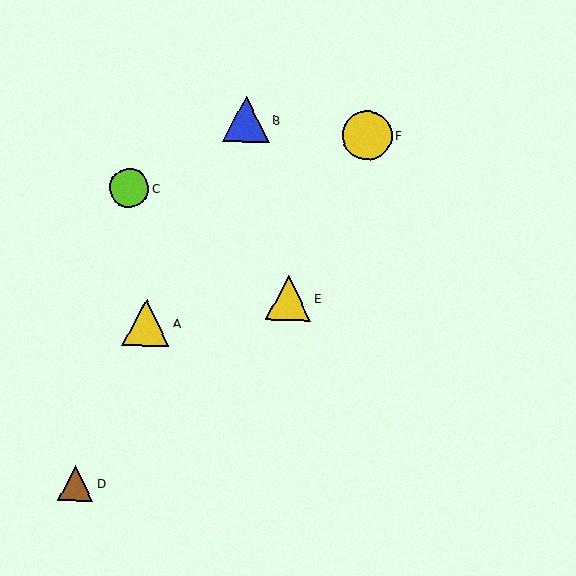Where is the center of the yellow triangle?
The center of the yellow triangle is at (288, 298).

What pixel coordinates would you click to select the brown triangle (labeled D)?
Click at (76, 483) to select the brown triangle D.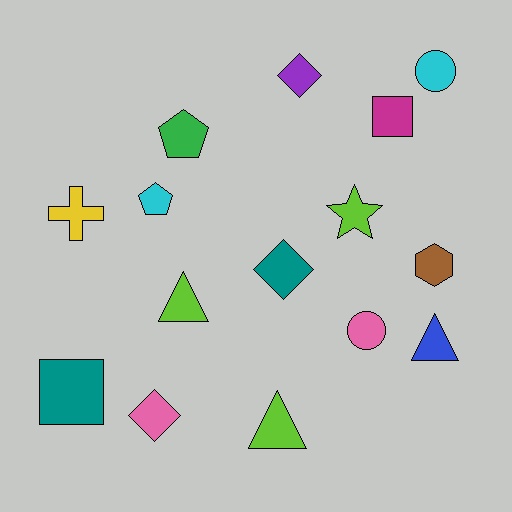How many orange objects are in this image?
There are no orange objects.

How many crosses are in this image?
There is 1 cross.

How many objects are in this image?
There are 15 objects.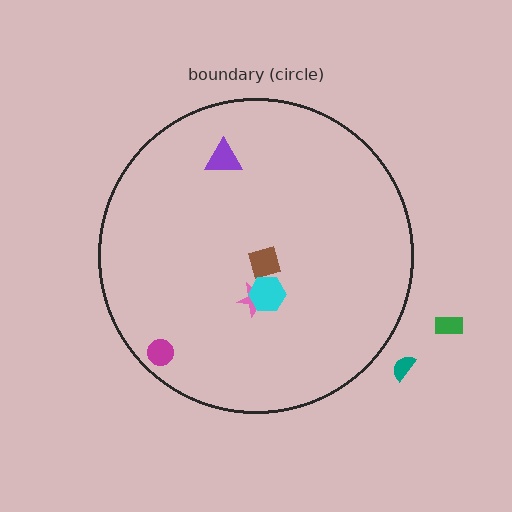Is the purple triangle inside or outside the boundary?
Inside.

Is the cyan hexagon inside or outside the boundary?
Inside.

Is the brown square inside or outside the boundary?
Inside.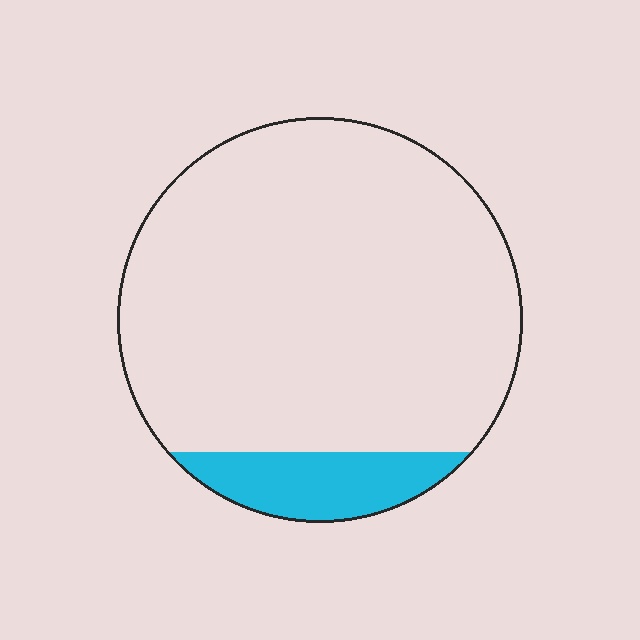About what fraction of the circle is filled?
About one eighth (1/8).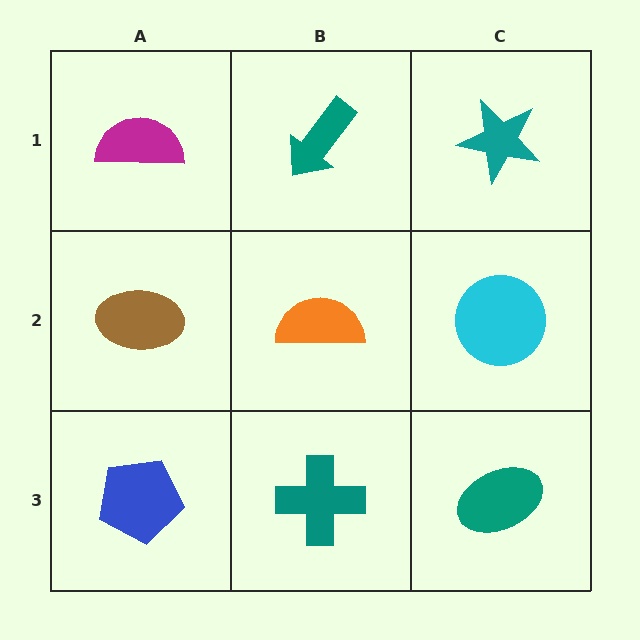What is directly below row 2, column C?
A teal ellipse.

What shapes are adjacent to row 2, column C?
A teal star (row 1, column C), a teal ellipse (row 3, column C), an orange semicircle (row 2, column B).